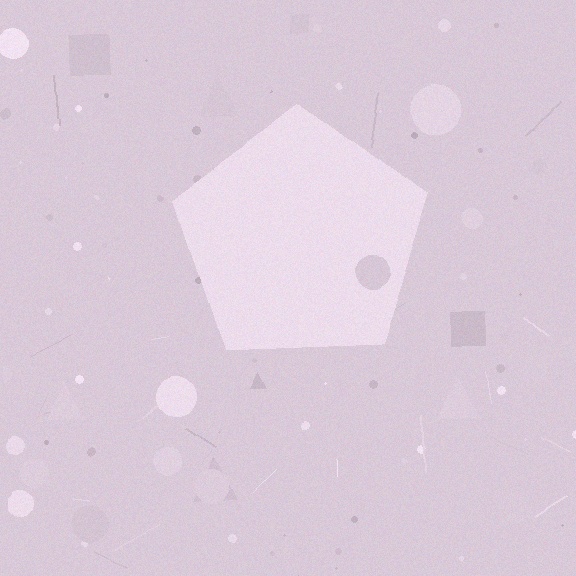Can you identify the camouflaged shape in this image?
The camouflaged shape is a pentagon.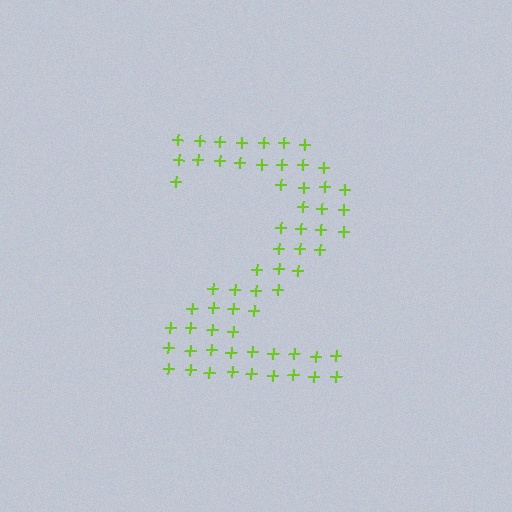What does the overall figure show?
The overall figure shows the digit 2.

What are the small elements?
The small elements are plus signs.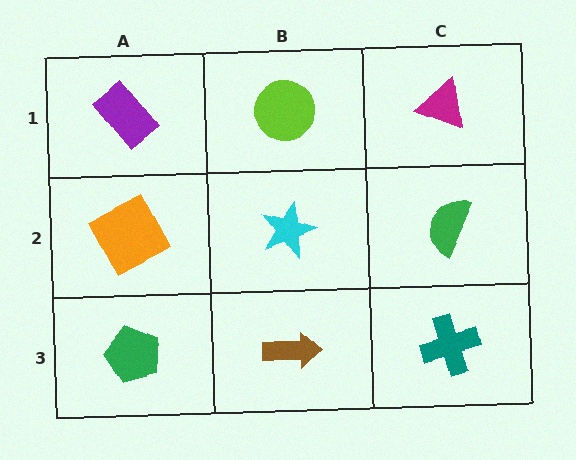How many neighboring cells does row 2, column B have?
4.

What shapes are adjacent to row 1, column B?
A cyan star (row 2, column B), a purple rectangle (row 1, column A), a magenta triangle (row 1, column C).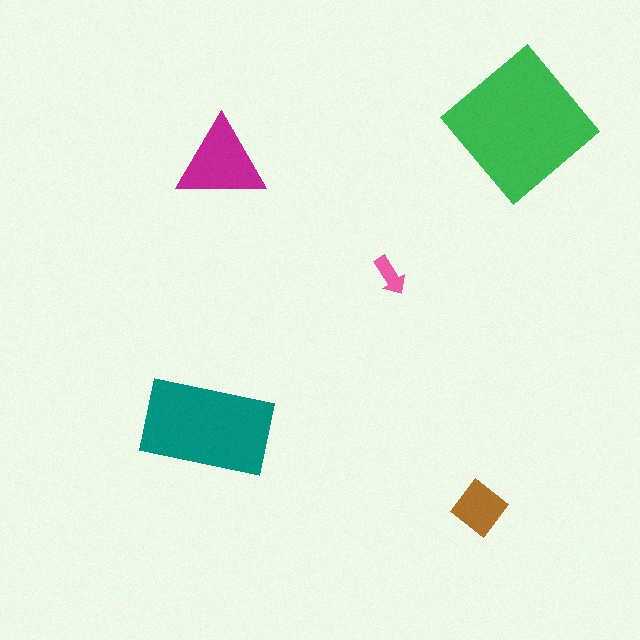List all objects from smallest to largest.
The pink arrow, the brown diamond, the magenta triangle, the teal rectangle, the green diamond.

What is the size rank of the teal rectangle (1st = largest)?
2nd.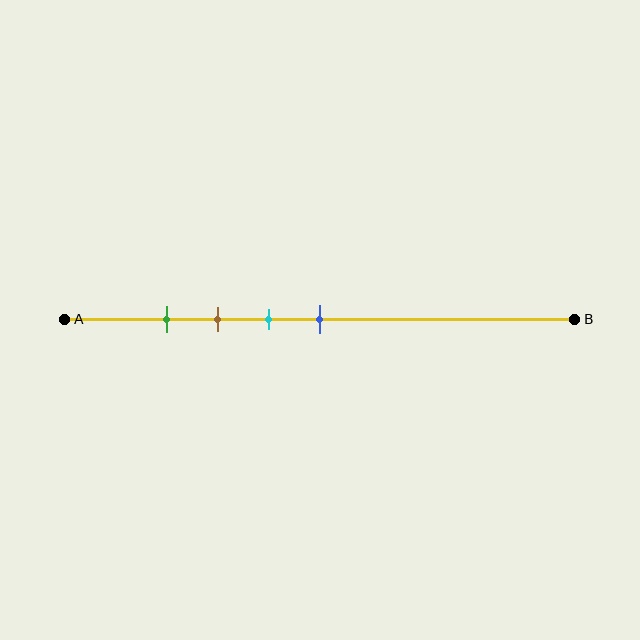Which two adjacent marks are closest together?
The green and brown marks are the closest adjacent pair.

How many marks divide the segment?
There are 4 marks dividing the segment.